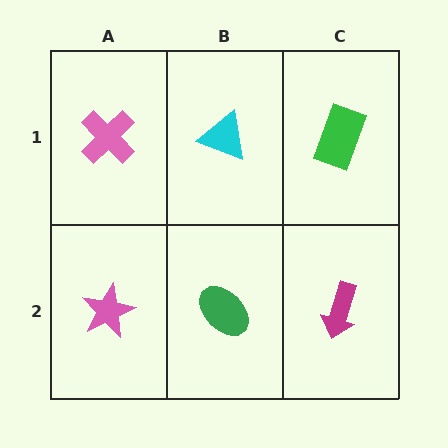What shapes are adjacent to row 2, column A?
A pink cross (row 1, column A), a green ellipse (row 2, column B).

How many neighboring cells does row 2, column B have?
3.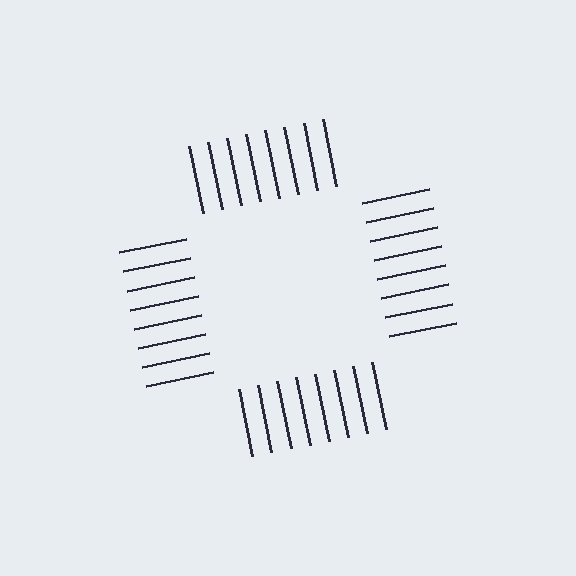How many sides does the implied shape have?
4 sides — the line-ends trace a square.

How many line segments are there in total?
32 — 8 along each of the 4 edges.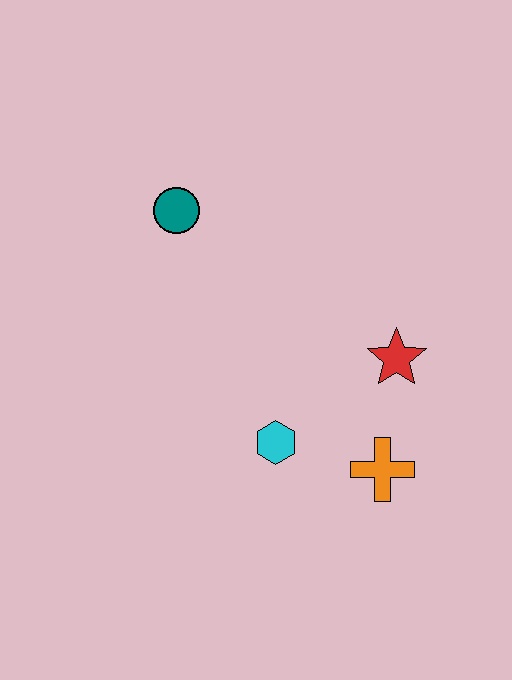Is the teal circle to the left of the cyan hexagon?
Yes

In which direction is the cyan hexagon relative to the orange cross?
The cyan hexagon is to the left of the orange cross.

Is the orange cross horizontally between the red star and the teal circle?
Yes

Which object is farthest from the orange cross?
The teal circle is farthest from the orange cross.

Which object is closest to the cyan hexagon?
The orange cross is closest to the cyan hexagon.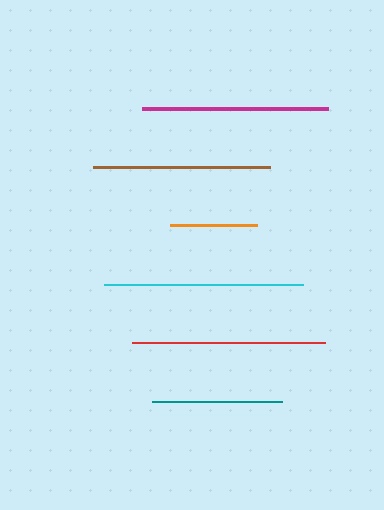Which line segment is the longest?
The cyan line is the longest at approximately 199 pixels.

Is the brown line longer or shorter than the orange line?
The brown line is longer than the orange line.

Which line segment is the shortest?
The orange line is the shortest at approximately 87 pixels.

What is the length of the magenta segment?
The magenta segment is approximately 186 pixels long.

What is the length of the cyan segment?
The cyan segment is approximately 199 pixels long.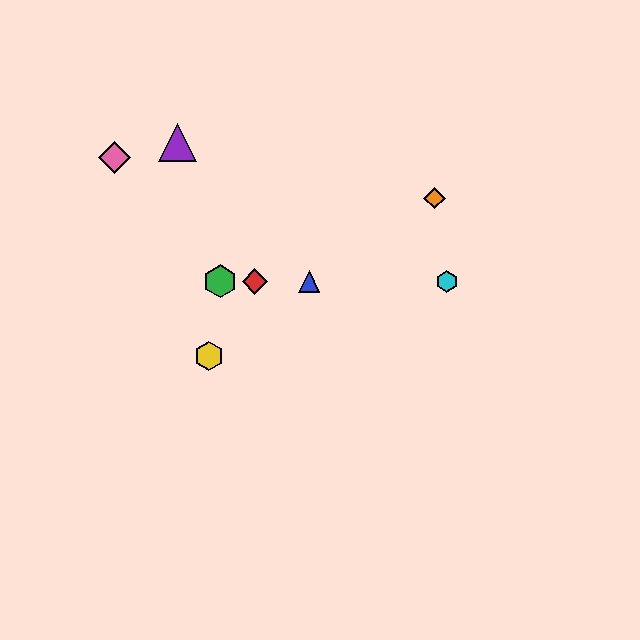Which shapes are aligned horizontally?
The red diamond, the blue triangle, the green hexagon, the cyan hexagon are aligned horizontally.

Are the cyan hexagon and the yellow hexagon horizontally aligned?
No, the cyan hexagon is at y≈281 and the yellow hexagon is at y≈356.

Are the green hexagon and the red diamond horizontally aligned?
Yes, both are at y≈281.